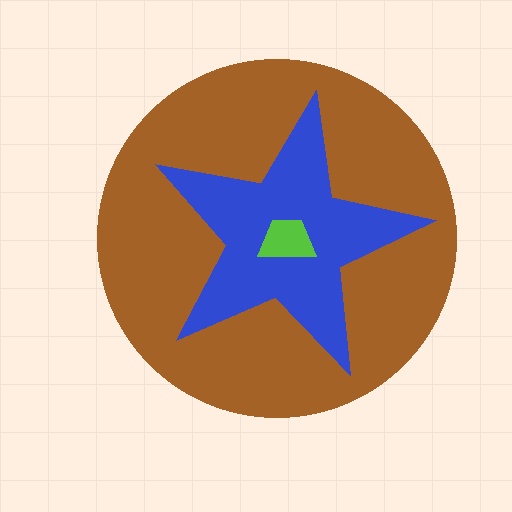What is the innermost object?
The lime trapezoid.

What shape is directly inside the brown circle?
The blue star.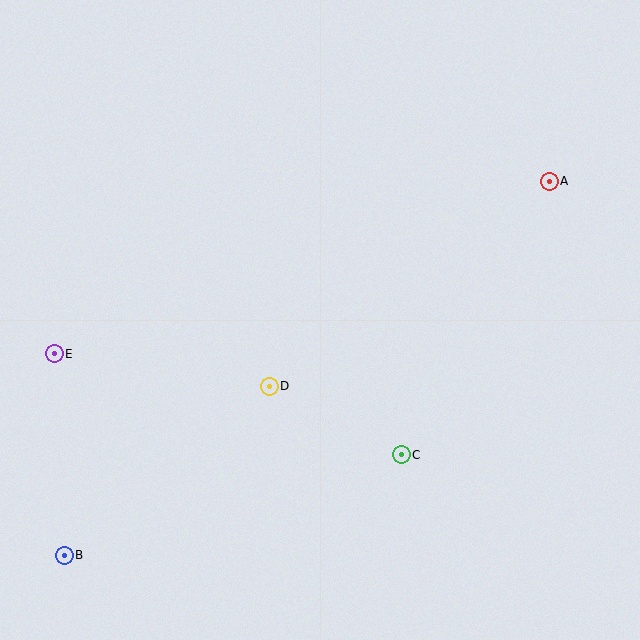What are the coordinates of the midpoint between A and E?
The midpoint between A and E is at (302, 268).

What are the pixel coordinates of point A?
Point A is at (549, 181).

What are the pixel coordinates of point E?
Point E is at (54, 354).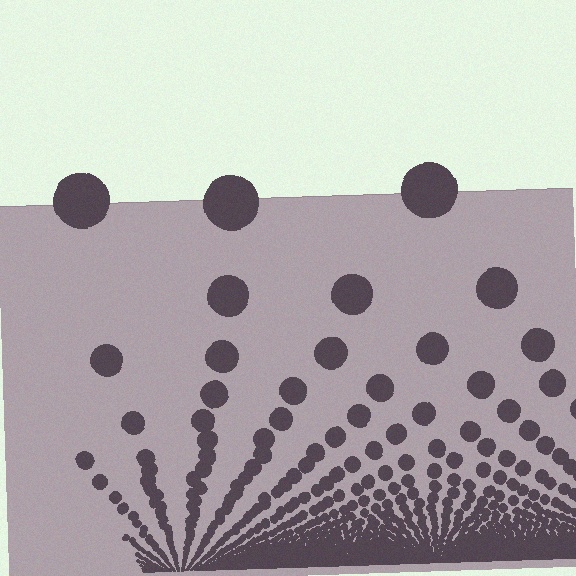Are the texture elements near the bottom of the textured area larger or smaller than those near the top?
Smaller. The gradient is inverted — elements near the bottom are smaller and denser.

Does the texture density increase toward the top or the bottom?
Density increases toward the bottom.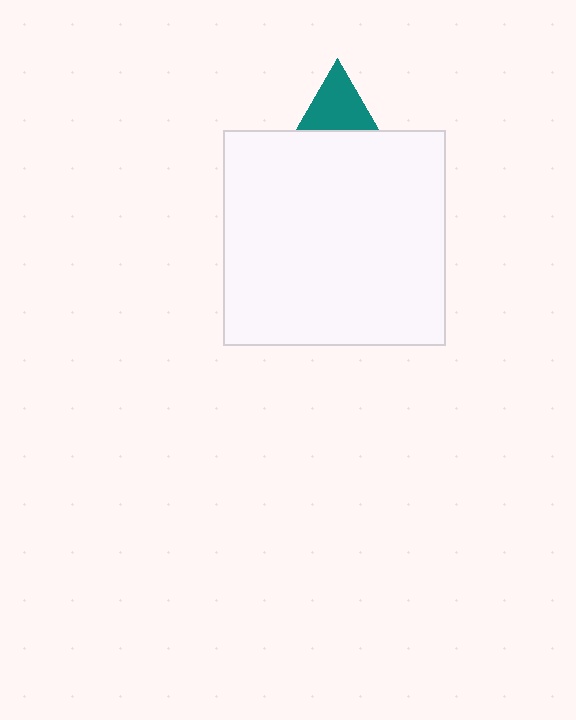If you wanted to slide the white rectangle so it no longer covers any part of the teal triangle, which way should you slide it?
Slide it down — that is the most direct way to separate the two shapes.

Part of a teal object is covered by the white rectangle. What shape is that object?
It is a triangle.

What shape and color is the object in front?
The object in front is a white rectangle.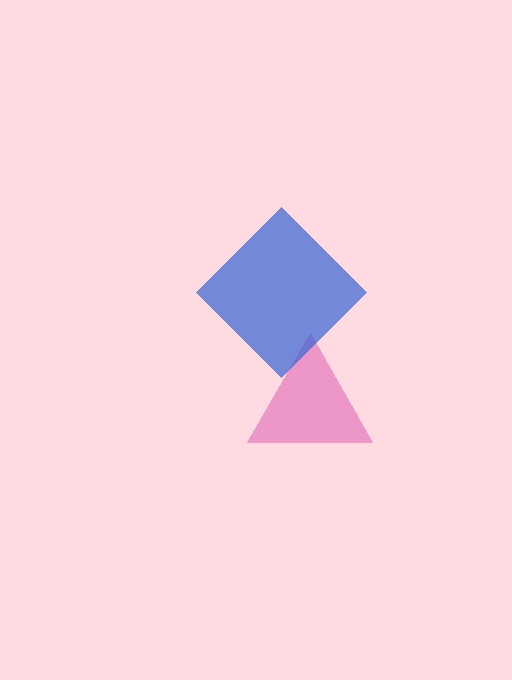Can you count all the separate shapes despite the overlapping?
Yes, there are 2 separate shapes.